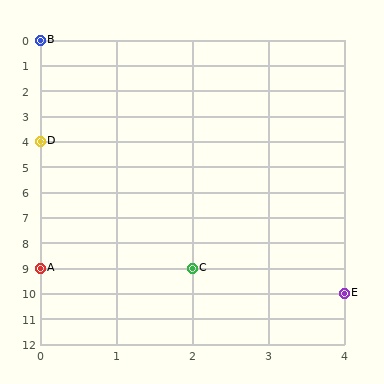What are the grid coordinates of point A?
Point A is at grid coordinates (0, 9).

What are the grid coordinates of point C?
Point C is at grid coordinates (2, 9).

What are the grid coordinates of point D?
Point D is at grid coordinates (0, 4).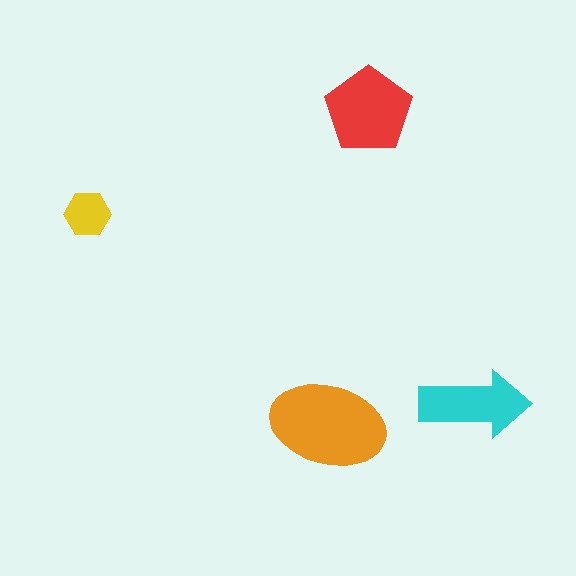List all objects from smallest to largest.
The yellow hexagon, the cyan arrow, the red pentagon, the orange ellipse.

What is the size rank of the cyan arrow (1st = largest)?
3rd.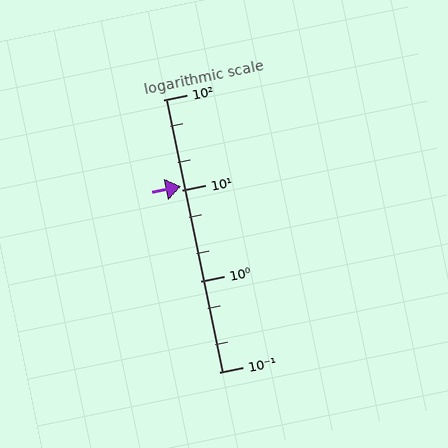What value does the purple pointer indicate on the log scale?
The pointer indicates approximately 11.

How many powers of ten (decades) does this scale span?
The scale spans 3 decades, from 0.1 to 100.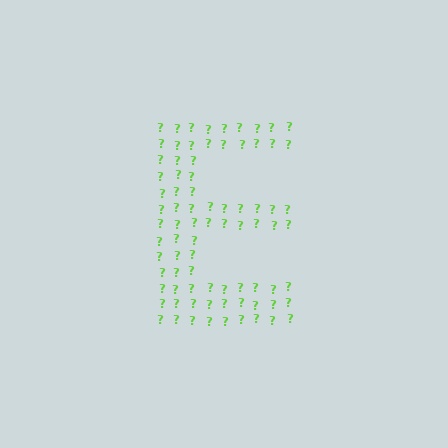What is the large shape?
The large shape is the letter E.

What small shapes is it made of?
It is made of small question marks.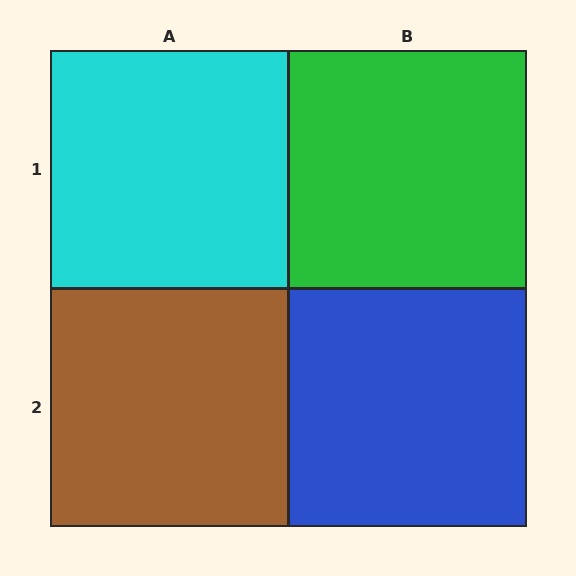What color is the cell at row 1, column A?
Cyan.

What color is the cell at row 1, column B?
Green.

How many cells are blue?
1 cell is blue.